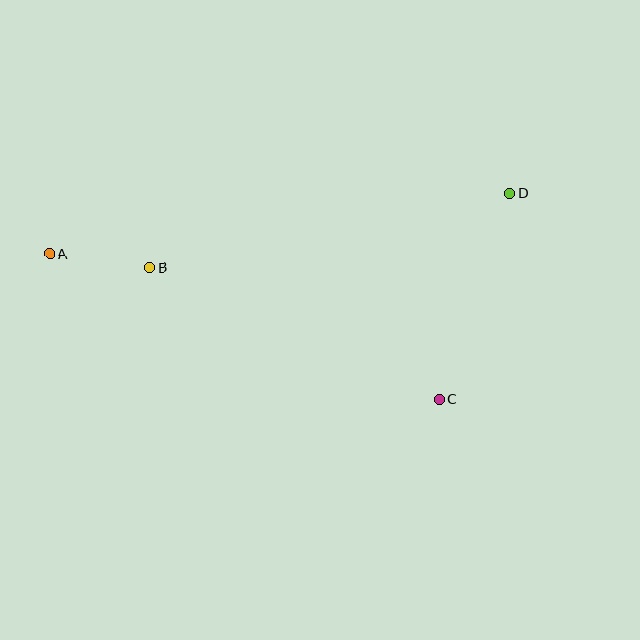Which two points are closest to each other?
Points A and B are closest to each other.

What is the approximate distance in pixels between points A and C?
The distance between A and C is approximately 416 pixels.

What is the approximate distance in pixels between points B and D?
The distance between B and D is approximately 368 pixels.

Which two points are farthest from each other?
Points A and D are farthest from each other.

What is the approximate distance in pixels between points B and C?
The distance between B and C is approximately 318 pixels.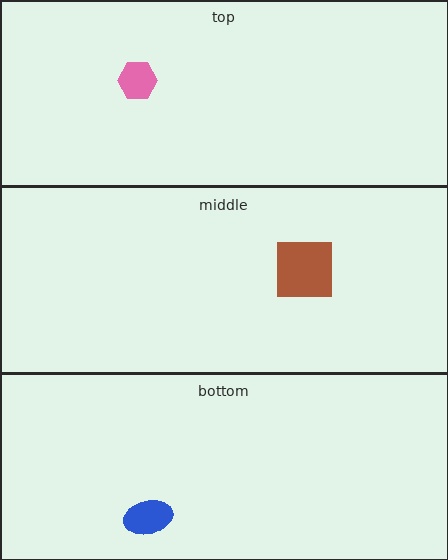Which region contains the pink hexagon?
The top region.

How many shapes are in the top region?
1.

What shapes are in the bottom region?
The blue ellipse.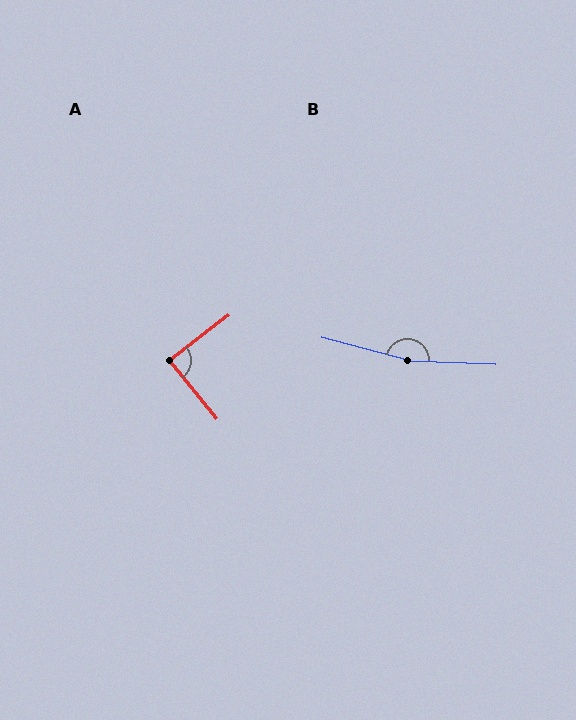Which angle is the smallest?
A, at approximately 88 degrees.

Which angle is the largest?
B, at approximately 167 degrees.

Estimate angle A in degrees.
Approximately 88 degrees.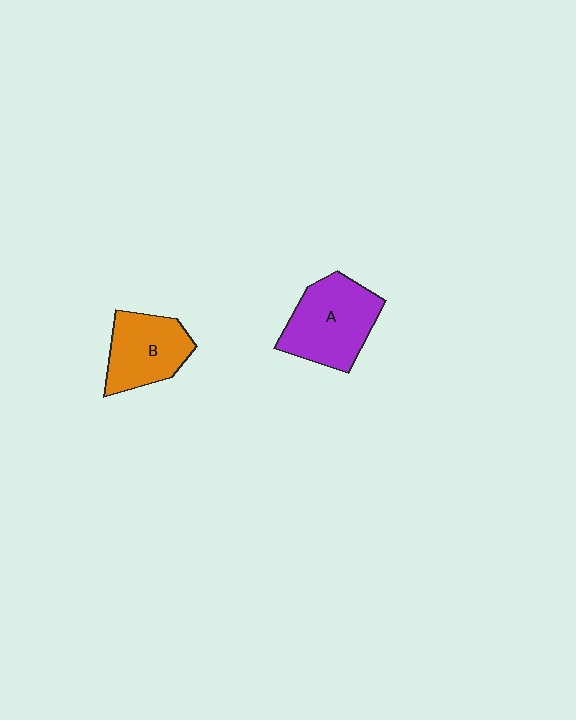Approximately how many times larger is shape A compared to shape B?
Approximately 1.2 times.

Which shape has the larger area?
Shape A (purple).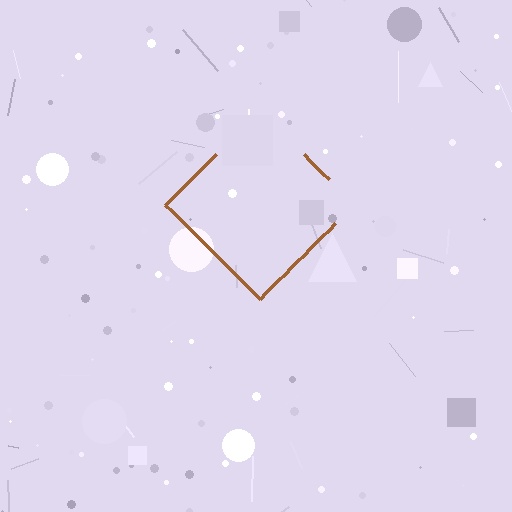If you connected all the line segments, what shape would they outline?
They would outline a diamond.